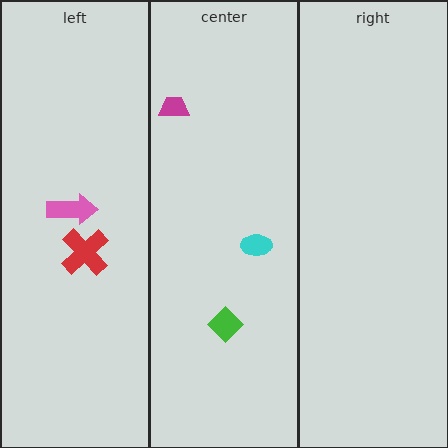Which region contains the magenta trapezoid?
The center region.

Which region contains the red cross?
The left region.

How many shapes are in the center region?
3.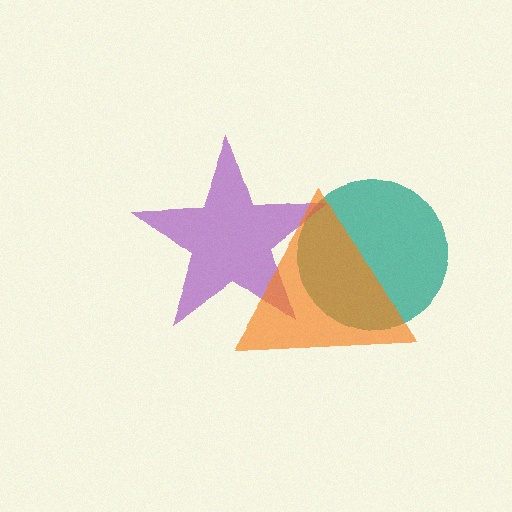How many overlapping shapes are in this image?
There are 3 overlapping shapes in the image.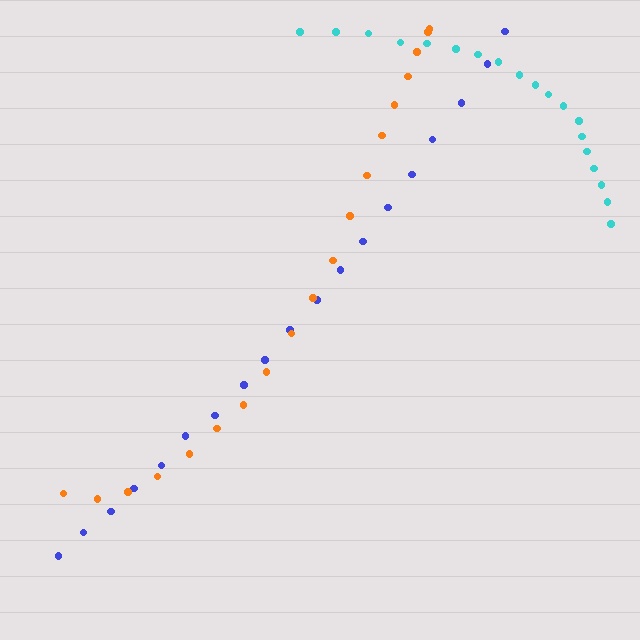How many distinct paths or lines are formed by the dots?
There are 3 distinct paths.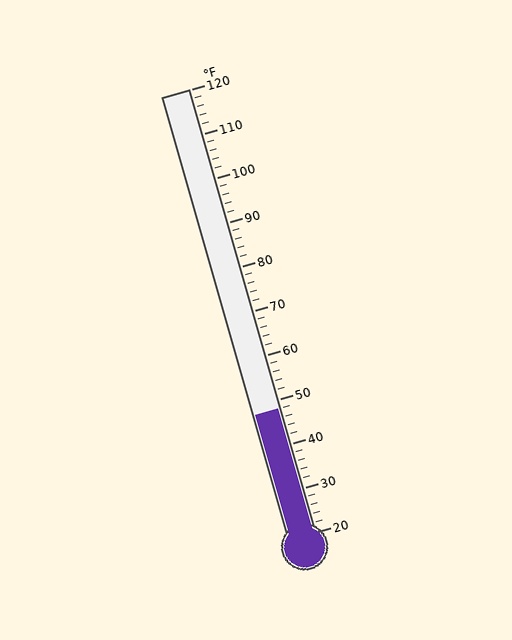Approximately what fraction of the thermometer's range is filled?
The thermometer is filled to approximately 30% of its range.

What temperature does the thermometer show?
The thermometer shows approximately 48°F.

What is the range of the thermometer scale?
The thermometer scale ranges from 20°F to 120°F.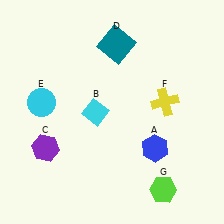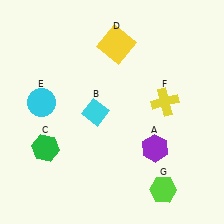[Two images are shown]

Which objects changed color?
A changed from blue to purple. C changed from purple to green. D changed from teal to yellow.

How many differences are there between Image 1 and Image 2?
There are 3 differences between the two images.